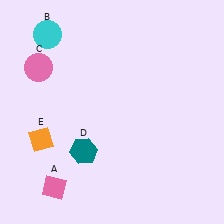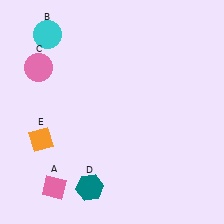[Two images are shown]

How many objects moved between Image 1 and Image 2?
1 object moved between the two images.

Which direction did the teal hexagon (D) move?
The teal hexagon (D) moved down.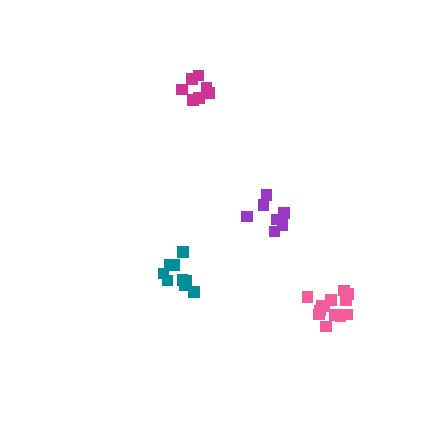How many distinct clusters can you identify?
There are 4 distinct clusters.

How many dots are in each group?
Group 1: 9 dots, Group 2: 13 dots, Group 3: 7 dots, Group 4: 7 dots (36 total).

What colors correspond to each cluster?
The clusters are colored: teal, pink, purple, magenta.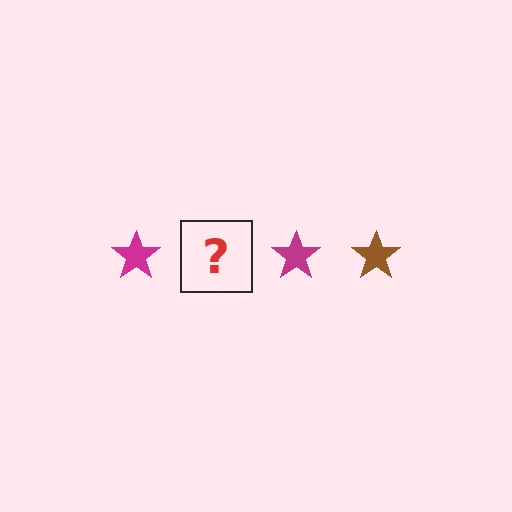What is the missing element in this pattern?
The missing element is a brown star.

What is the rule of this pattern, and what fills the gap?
The rule is that the pattern cycles through magenta, brown stars. The gap should be filled with a brown star.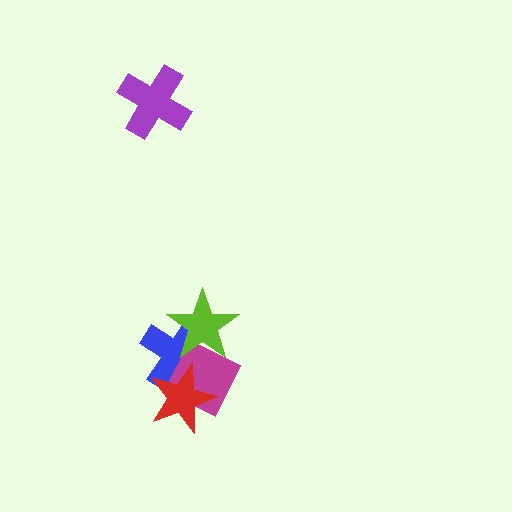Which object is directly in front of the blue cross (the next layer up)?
The magenta diamond is directly in front of the blue cross.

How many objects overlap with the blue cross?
3 objects overlap with the blue cross.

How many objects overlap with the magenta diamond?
3 objects overlap with the magenta diamond.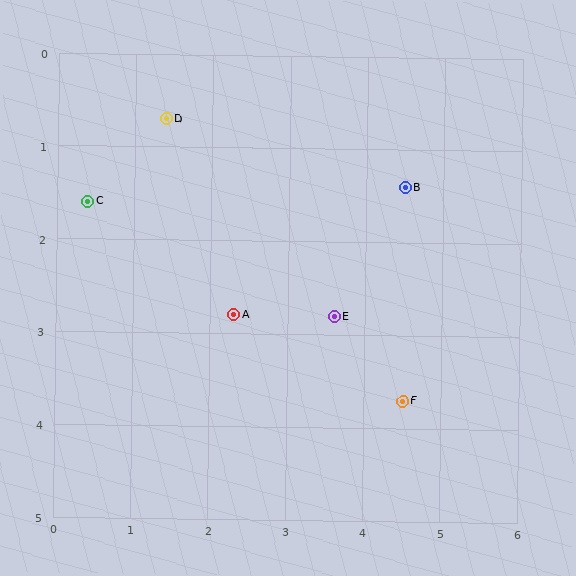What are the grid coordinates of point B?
Point B is at approximately (4.5, 1.4).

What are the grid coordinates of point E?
Point E is at approximately (3.6, 2.8).